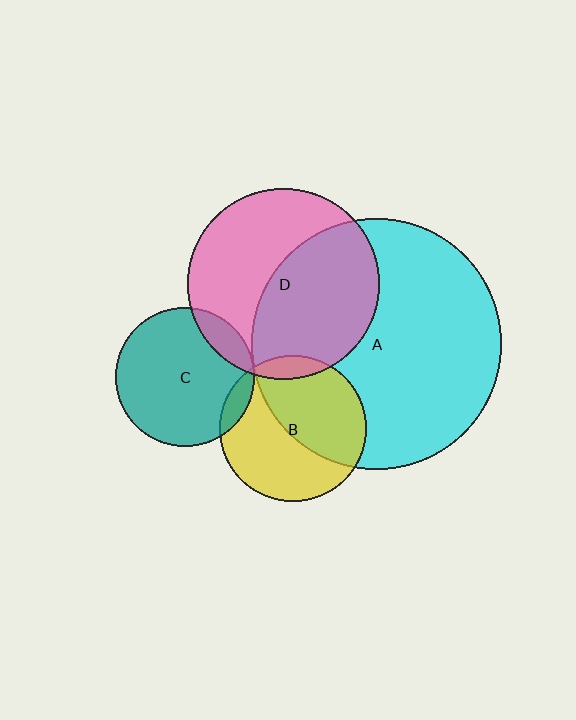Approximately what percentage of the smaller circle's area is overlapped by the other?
Approximately 50%.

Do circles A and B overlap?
Yes.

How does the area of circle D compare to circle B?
Approximately 1.7 times.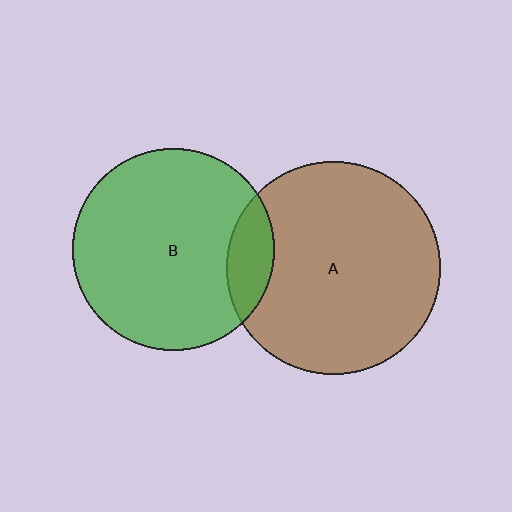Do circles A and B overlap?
Yes.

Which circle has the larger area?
Circle A (brown).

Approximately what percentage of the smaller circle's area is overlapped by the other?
Approximately 15%.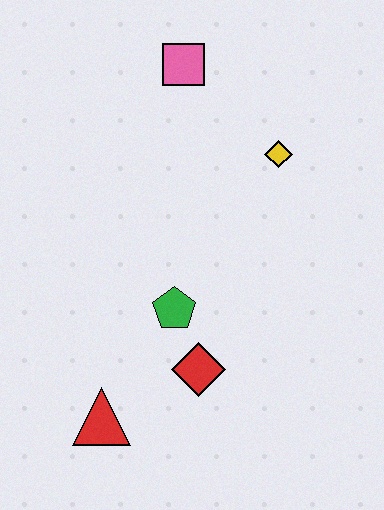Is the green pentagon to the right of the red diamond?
No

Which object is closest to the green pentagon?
The red diamond is closest to the green pentagon.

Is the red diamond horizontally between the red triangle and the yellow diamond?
Yes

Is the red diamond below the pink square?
Yes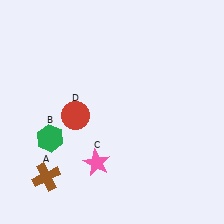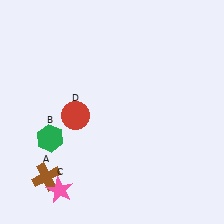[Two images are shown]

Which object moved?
The pink star (C) moved left.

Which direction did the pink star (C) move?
The pink star (C) moved left.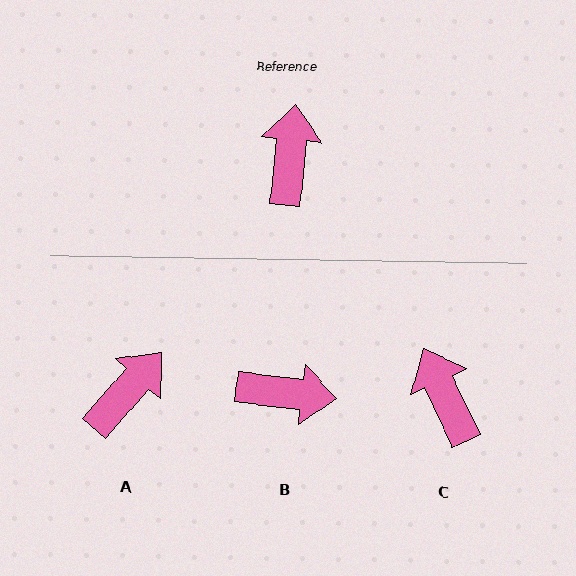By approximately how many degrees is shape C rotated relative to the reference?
Approximately 30 degrees counter-clockwise.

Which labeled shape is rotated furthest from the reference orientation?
B, about 91 degrees away.